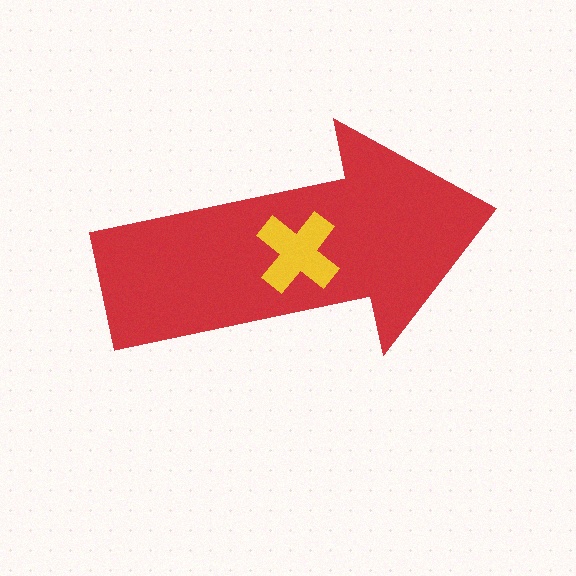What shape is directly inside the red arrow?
The yellow cross.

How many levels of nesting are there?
2.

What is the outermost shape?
The red arrow.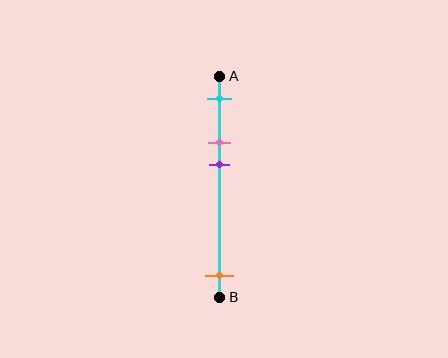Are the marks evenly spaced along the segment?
No, the marks are not evenly spaced.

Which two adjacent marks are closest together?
The pink and purple marks are the closest adjacent pair.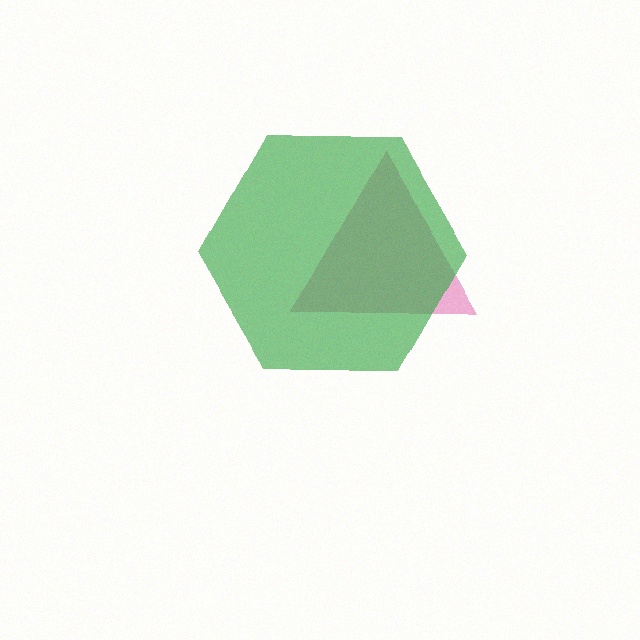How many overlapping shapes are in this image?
There are 2 overlapping shapes in the image.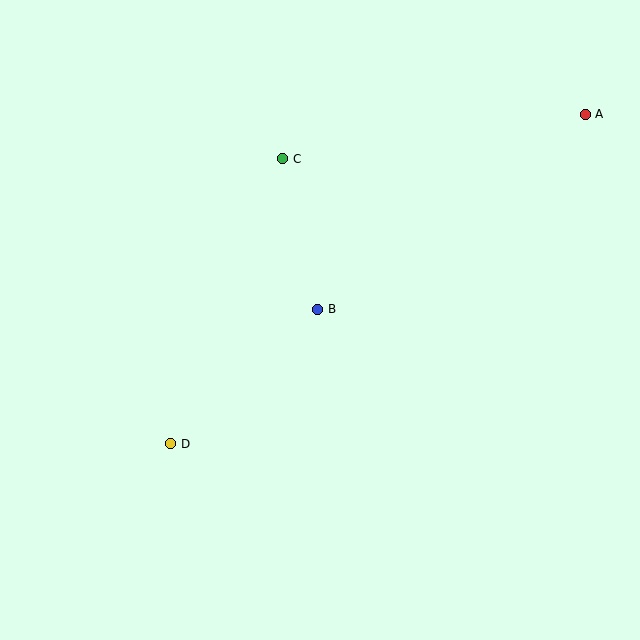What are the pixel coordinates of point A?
Point A is at (585, 114).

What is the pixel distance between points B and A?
The distance between B and A is 331 pixels.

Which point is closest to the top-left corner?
Point C is closest to the top-left corner.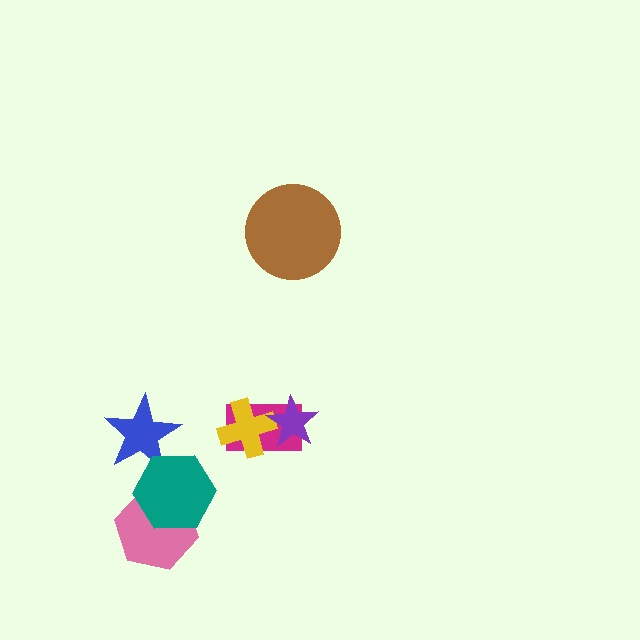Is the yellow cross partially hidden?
Yes, it is partially covered by another shape.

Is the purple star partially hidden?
No, no other shape covers it.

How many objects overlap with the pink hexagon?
1 object overlaps with the pink hexagon.